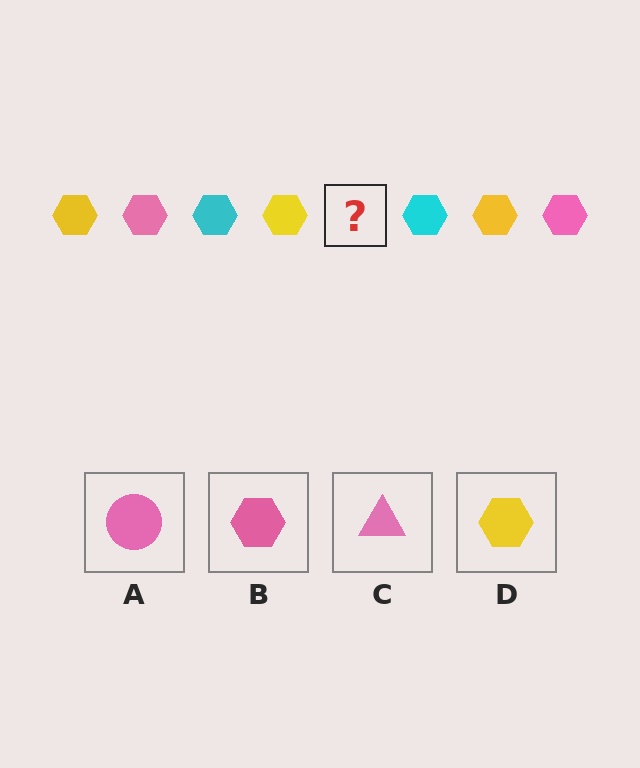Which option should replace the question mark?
Option B.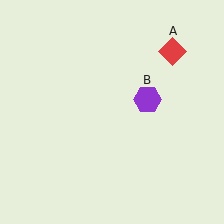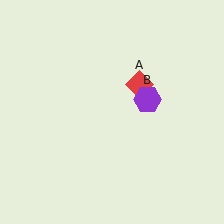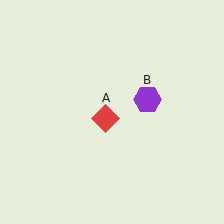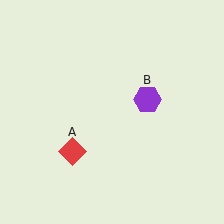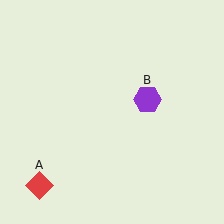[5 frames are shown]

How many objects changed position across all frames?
1 object changed position: red diamond (object A).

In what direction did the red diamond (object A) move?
The red diamond (object A) moved down and to the left.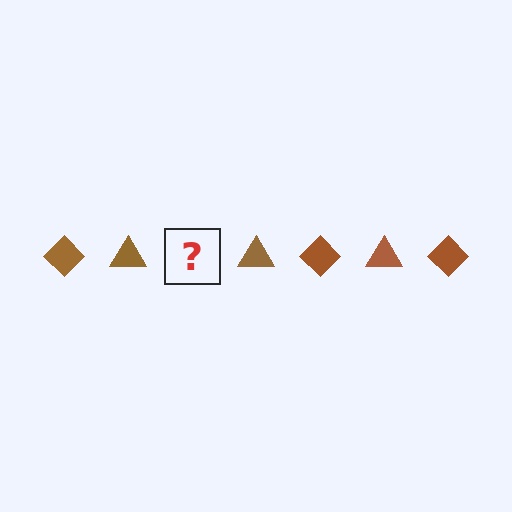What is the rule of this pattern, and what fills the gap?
The rule is that the pattern cycles through diamond, triangle shapes in brown. The gap should be filled with a brown diamond.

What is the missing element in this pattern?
The missing element is a brown diamond.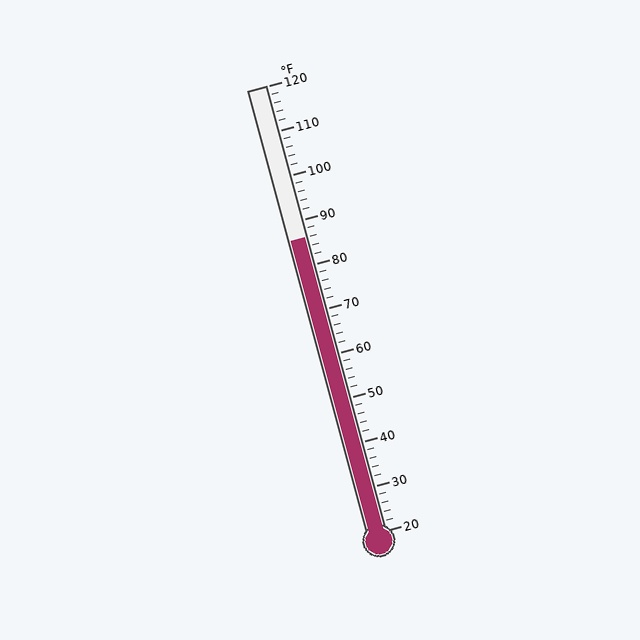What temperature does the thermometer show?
The thermometer shows approximately 86°F.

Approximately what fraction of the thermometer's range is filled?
The thermometer is filled to approximately 65% of its range.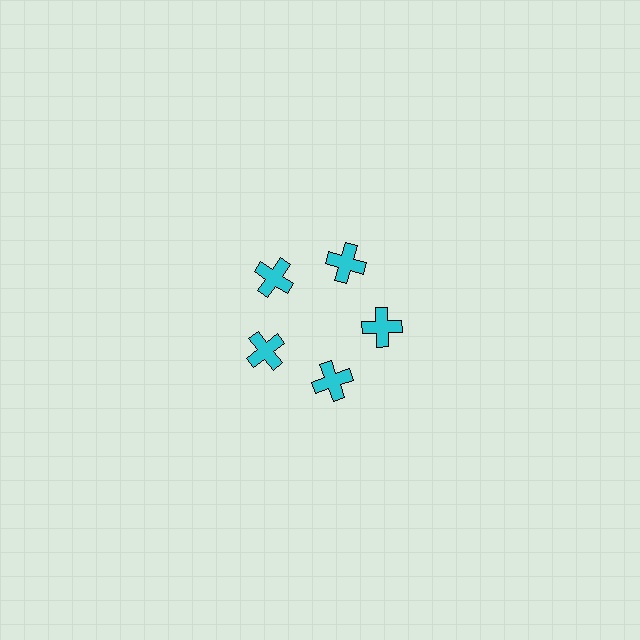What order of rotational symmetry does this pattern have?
This pattern has 5-fold rotational symmetry.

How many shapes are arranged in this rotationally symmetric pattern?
There are 5 shapes, arranged in 5 groups of 1.